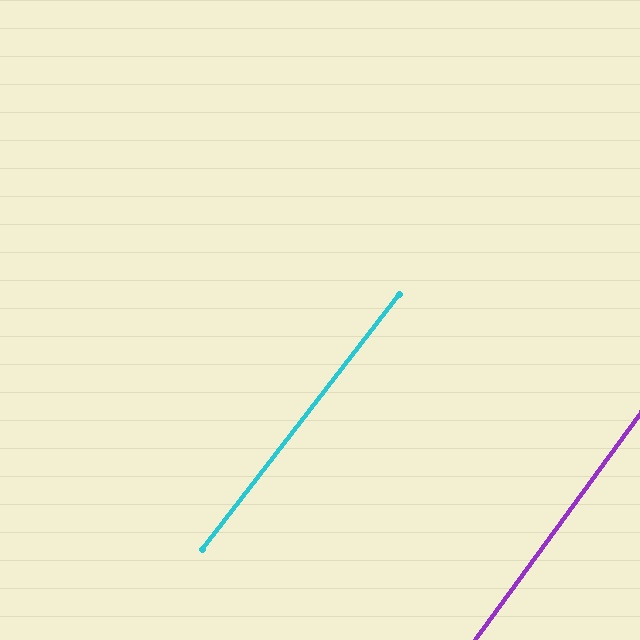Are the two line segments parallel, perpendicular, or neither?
Parallel — their directions differ by only 1.5°.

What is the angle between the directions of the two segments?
Approximately 1 degree.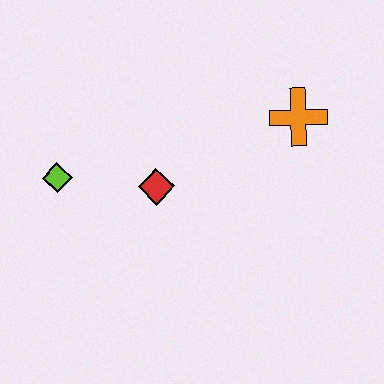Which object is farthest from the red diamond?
The orange cross is farthest from the red diamond.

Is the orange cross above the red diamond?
Yes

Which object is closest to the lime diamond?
The red diamond is closest to the lime diamond.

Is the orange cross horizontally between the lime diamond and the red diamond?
No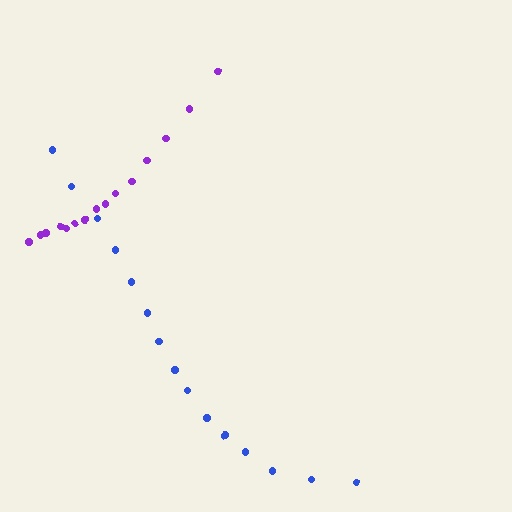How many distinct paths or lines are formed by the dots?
There are 2 distinct paths.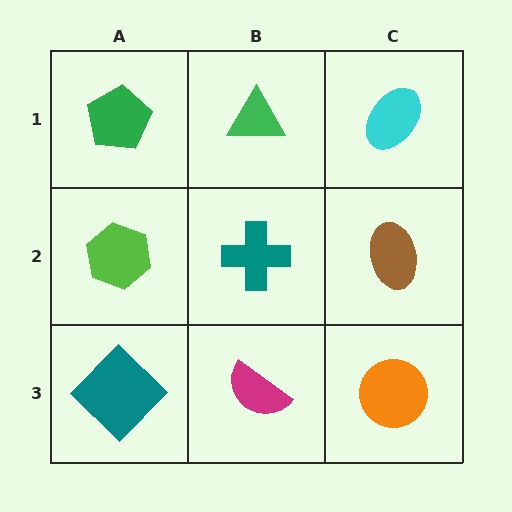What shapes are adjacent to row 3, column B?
A teal cross (row 2, column B), a teal diamond (row 3, column A), an orange circle (row 3, column C).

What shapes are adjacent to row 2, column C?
A cyan ellipse (row 1, column C), an orange circle (row 3, column C), a teal cross (row 2, column B).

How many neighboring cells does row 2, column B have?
4.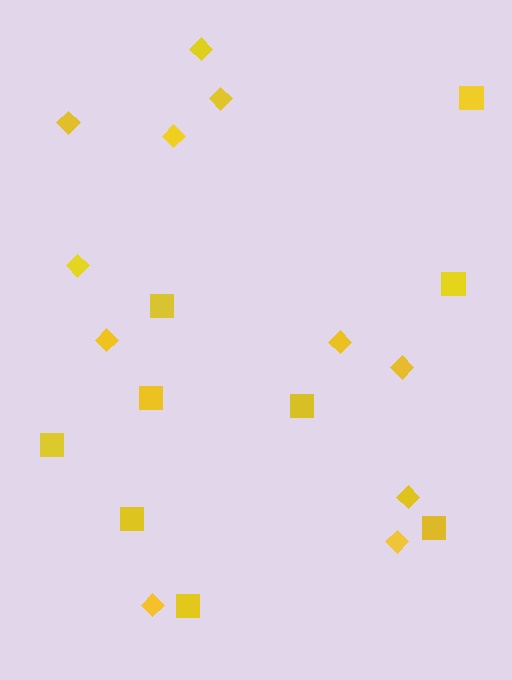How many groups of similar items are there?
There are 2 groups: one group of squares (9) and one group of diamonds (11).